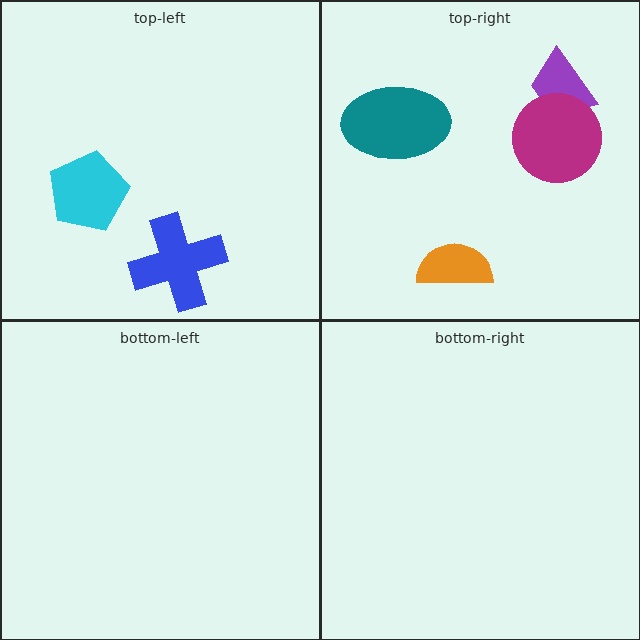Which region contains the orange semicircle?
The top-right region.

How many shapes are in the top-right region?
4.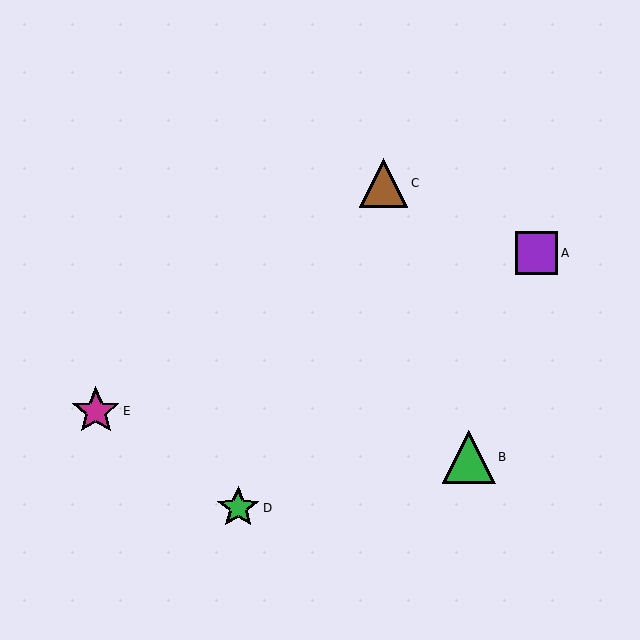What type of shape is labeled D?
Shape D is a green star.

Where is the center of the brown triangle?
The center of the brown triangle is at (384, 183).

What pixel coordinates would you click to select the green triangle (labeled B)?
Click at (469, 457) to select the green triangle B.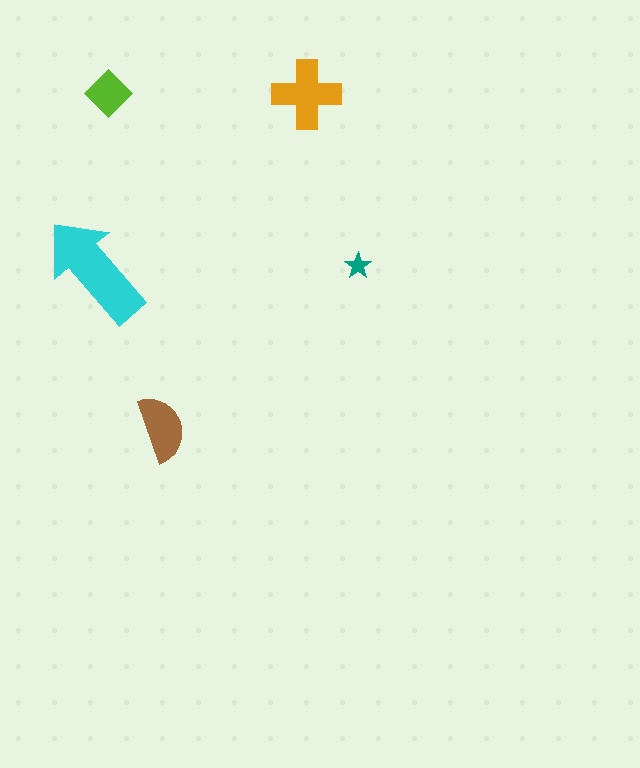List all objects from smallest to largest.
The teal star, the lime diamond, the brown semicircle, the orange cross, the cyan arrow.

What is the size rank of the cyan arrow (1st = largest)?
1st.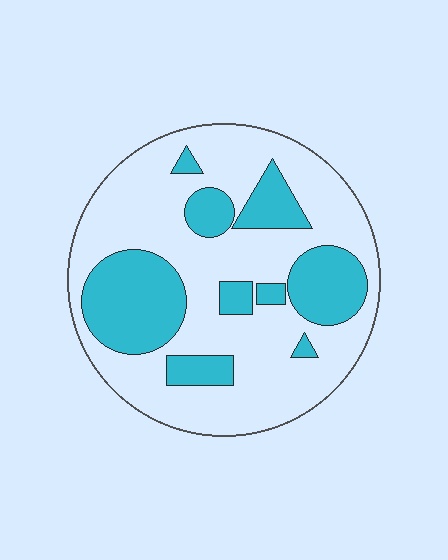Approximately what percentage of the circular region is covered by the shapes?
Approximately 30%.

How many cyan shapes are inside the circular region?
9.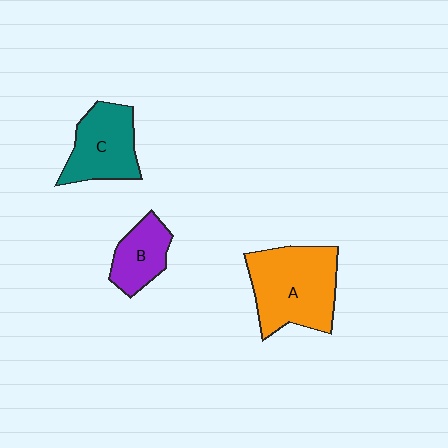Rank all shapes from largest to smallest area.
From largest to smallest: A (orange), C (teal), B (purple).